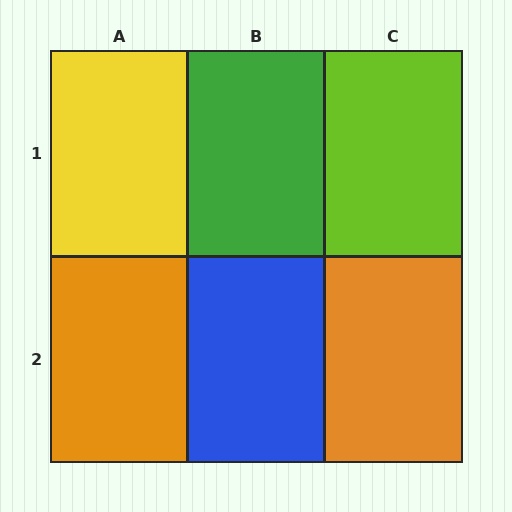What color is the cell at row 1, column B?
Green.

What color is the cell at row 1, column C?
Lime.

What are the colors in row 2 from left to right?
Orange, blue, orange.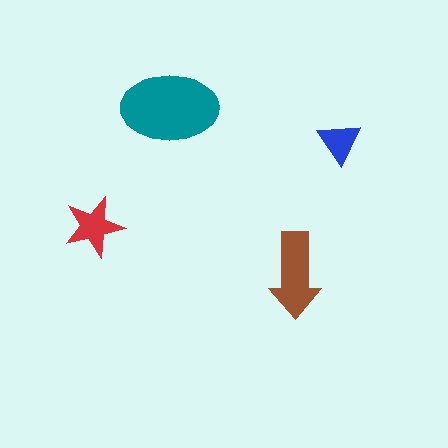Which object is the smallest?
The blue triangle.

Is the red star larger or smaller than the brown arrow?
Smaller.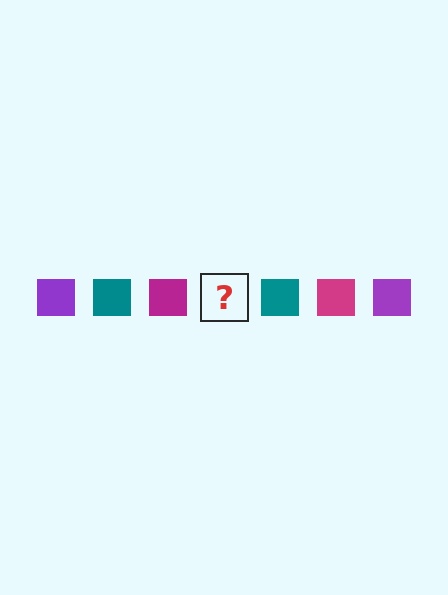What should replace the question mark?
The question mark should be replaced with a purple square.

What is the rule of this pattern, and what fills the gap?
The rule is that the pattern cycles through purple, teal, magenta squares. The gap should be filled with a purple square.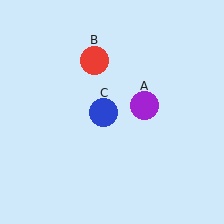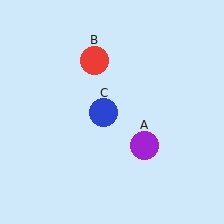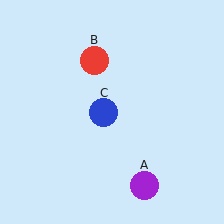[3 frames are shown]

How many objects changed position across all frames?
1 object changed position: purple circle (object A).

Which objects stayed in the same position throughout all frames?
Red circle (object B) and blue circle (object C) remained stationary.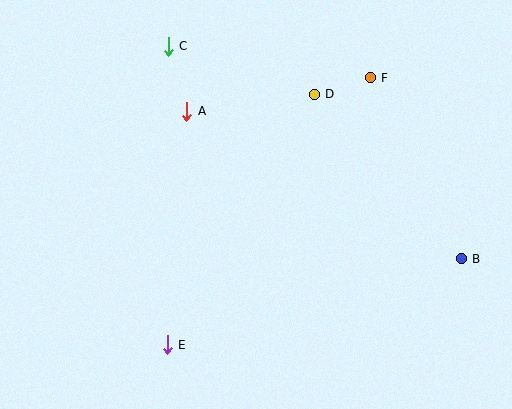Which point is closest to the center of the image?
Point A at (187, 111) is closest to the center.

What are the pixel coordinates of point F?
Point F is at (370, 78).